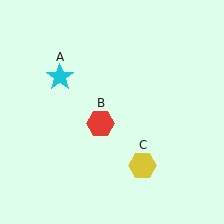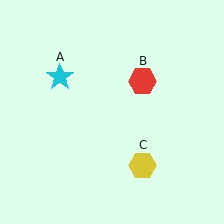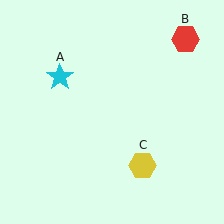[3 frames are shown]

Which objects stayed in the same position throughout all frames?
Cyan star (object A) and yellow hexagon (object C) remained stationary.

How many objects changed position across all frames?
1 object changed position: red hexagon (object B).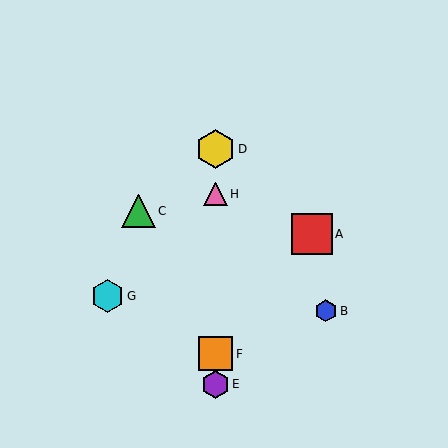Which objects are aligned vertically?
Objects D, E, F, H are aligned vertically.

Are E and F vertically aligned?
Yes, both are at x≈216.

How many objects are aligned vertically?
4 objects (D, E, F, H) are aligned vertically.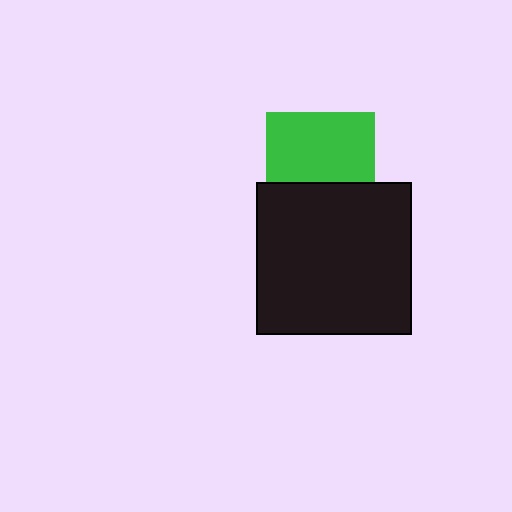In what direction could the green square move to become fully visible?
The green square could move up. That would shift it out from behind the black rectangle entirely.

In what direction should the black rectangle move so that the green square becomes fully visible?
The black rectangle should move down. That is the shortest direction to clear the overlap and leave the green square fully visible.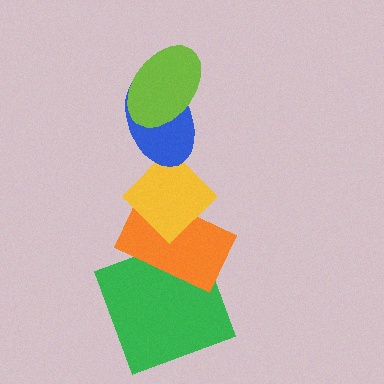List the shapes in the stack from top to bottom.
From top to bottom: the lime ellipse, the blue ellipse, the yellow diamond, the orange rectangle, the green square.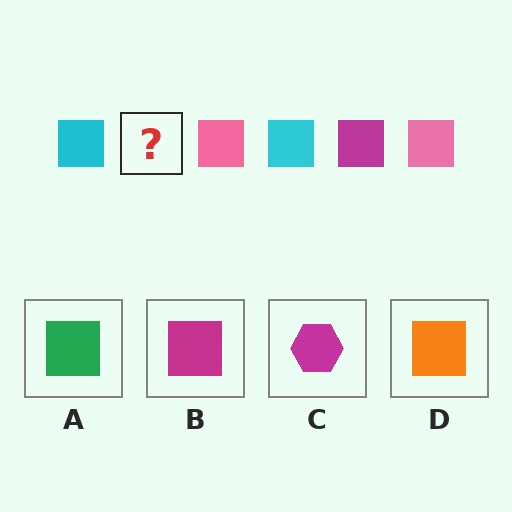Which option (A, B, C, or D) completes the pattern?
B.